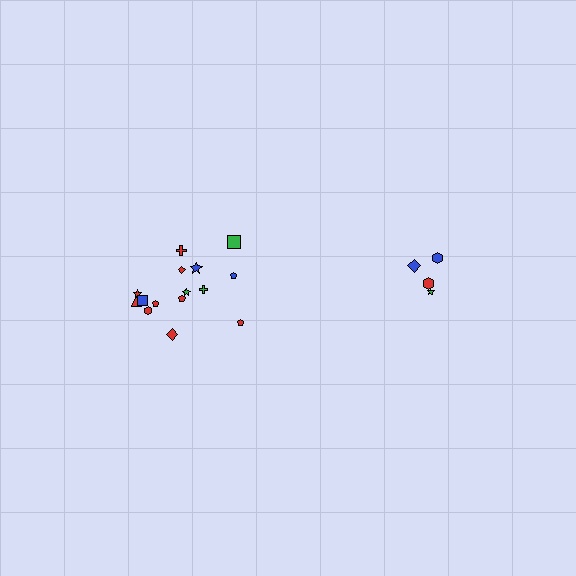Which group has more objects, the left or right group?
The left group.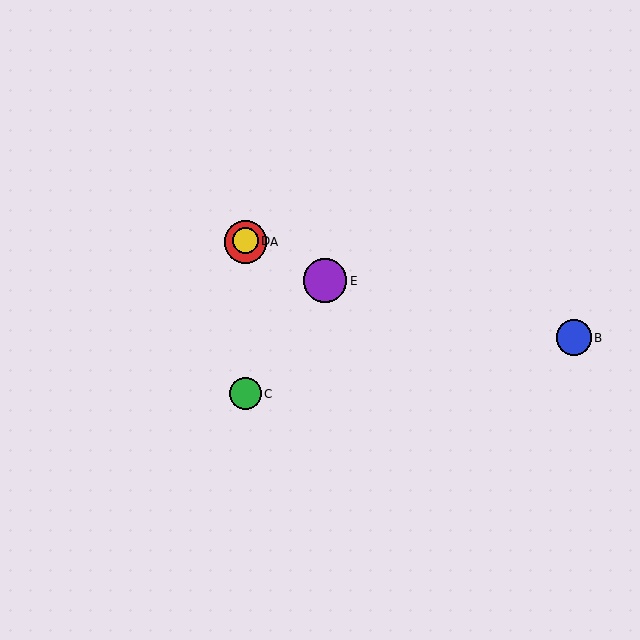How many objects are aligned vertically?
3 objects (A, C, D) are aligned vertically.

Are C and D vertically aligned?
Yes, both are at x≈245.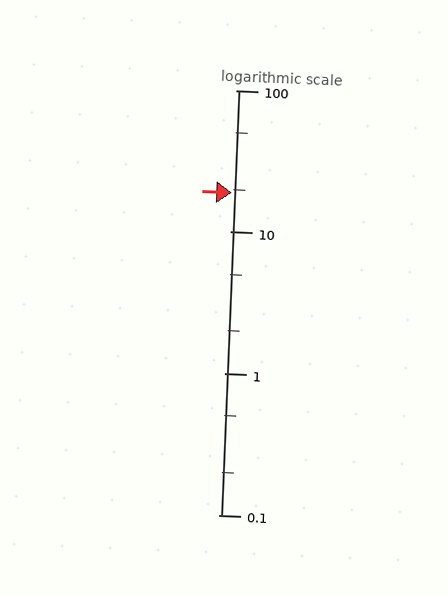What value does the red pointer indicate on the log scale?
The pointer indicates approximately 19.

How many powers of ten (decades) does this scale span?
The scale spans 3 decades, from 0.1 to 100.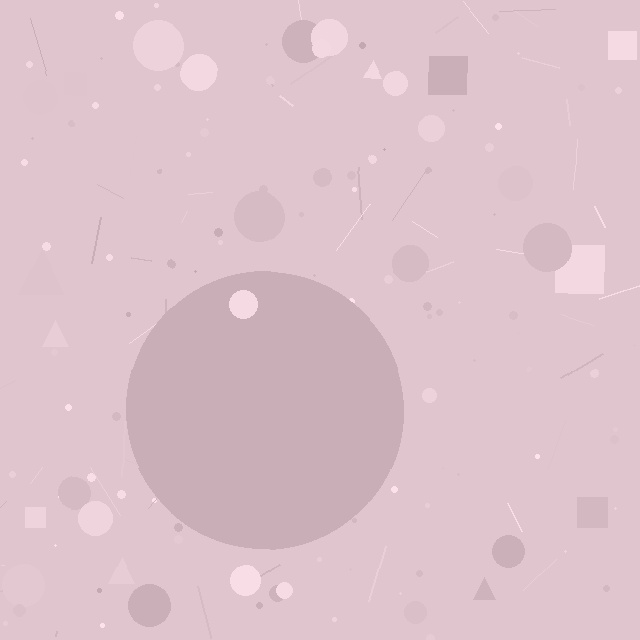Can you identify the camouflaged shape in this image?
The camouflaged shape is a circle.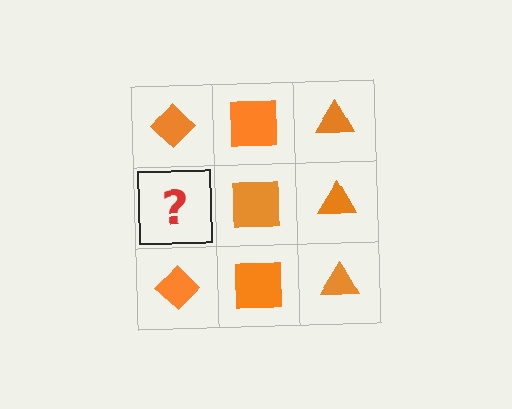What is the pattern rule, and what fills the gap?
The rule is that each column has a consistent shape. The gap should be filled with an orange diamond.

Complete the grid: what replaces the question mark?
The question mark should be replaced with an orange diamond.